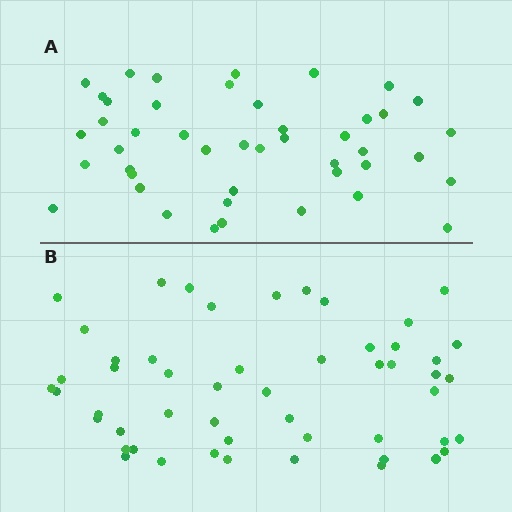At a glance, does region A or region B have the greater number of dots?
Region B (the bottom region) has more dots.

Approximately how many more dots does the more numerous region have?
Region B has roughly 8 or so more dots than region A.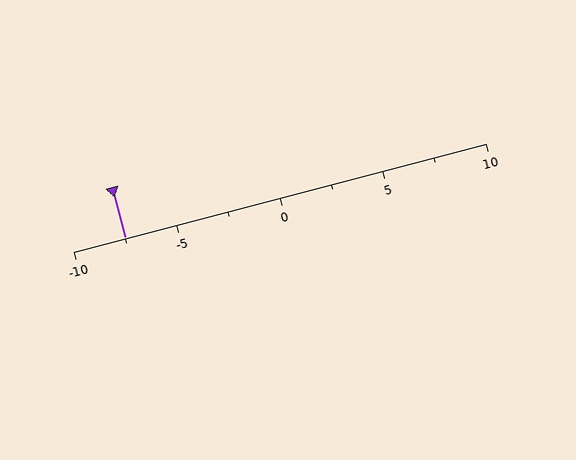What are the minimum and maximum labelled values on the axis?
The axis runs from -10 to 10.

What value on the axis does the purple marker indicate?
The marker indicates approximately -7.5.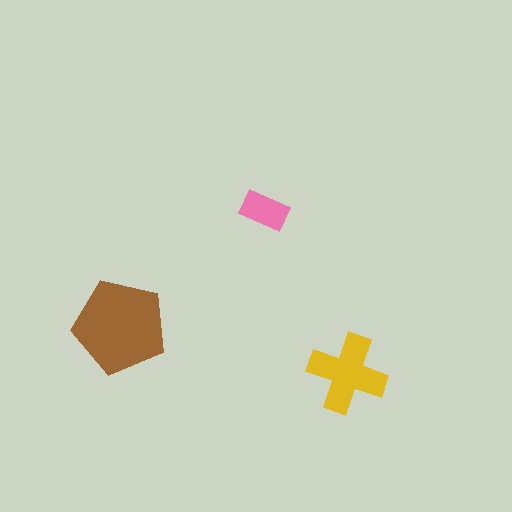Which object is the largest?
The brown pentagon.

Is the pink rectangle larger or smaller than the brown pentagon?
Smaller.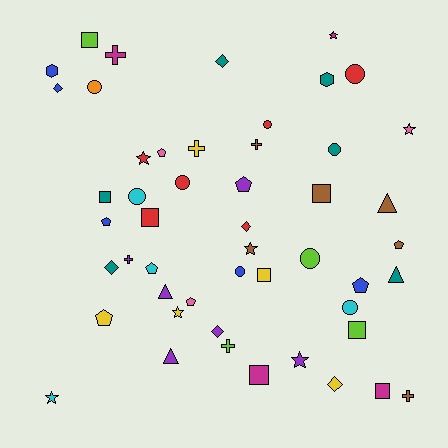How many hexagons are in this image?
There are 2 hexagons.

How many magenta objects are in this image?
There are 4 magenta objects.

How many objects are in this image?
There are 50 objects.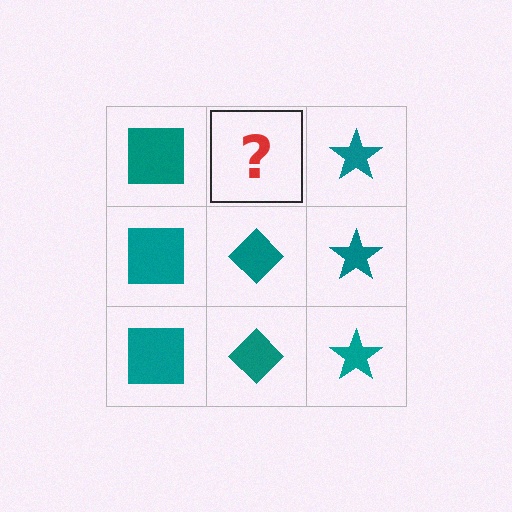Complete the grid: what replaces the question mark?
The question mark should be replaced with a teal diamond.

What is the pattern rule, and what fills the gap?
The rule is that each column has a consistent shape. The gap should be filled with a teal diamond.